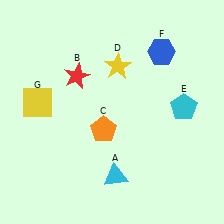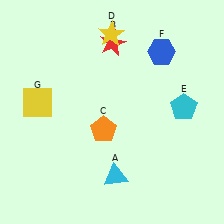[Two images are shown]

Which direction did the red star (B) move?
The red star (B) moved right.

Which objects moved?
The objects that moved are: the red star (B), the yellow star (D).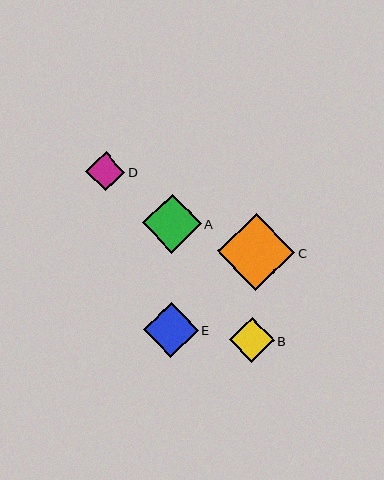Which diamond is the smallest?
Diamond D is the smallest with a size of approximately 39 pixels.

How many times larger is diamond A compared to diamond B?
Diamond A is approximately 1.3 times the size of diamond B.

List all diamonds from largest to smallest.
From largest to smallest: C, A, E, B, D.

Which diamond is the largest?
Diamond C is the largest with a size of approximately 77 pixels.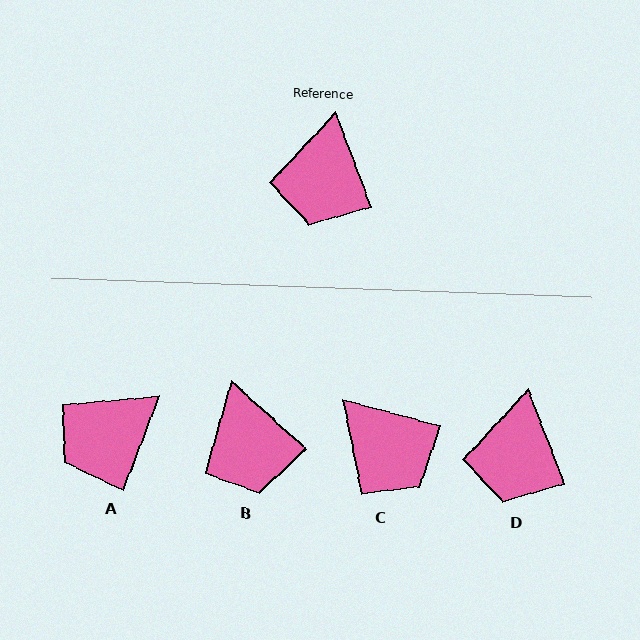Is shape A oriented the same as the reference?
No, it is off by about 42 degrees.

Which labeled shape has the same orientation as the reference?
D.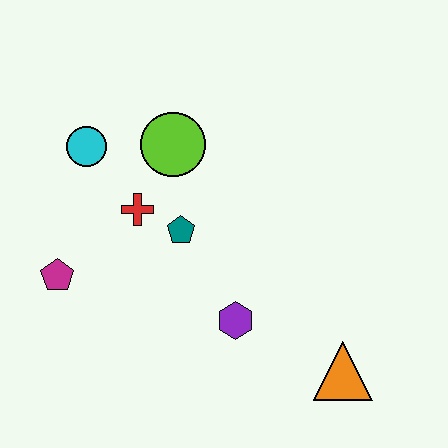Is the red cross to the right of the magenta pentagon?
Yes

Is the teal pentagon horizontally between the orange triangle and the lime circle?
Yes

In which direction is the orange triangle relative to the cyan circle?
The orange triangle is to the right of the cyan circle.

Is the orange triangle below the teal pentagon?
Yes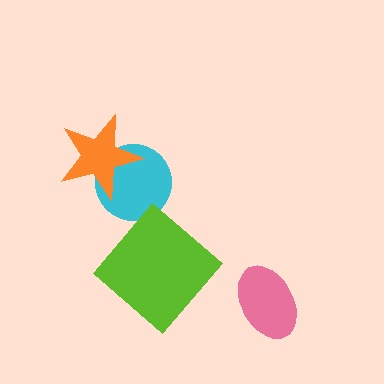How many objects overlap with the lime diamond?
0 objects overlap with the lime diamond.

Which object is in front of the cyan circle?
The orange star is in front of the cyan circle.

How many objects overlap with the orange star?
1 object overlaps with the orange star.